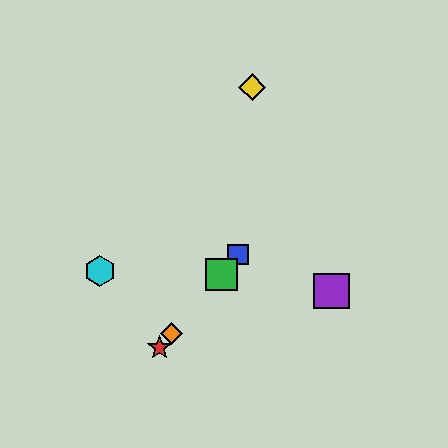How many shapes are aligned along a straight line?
4 shapes (the red star, the blue square, the green square, the orange diamond) are aligned along a straight line.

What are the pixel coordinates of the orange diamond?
The orange diamond is at (171, 334).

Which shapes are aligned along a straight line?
The red star, the blue square, the green square, the orange diamond are aligned along a straight line.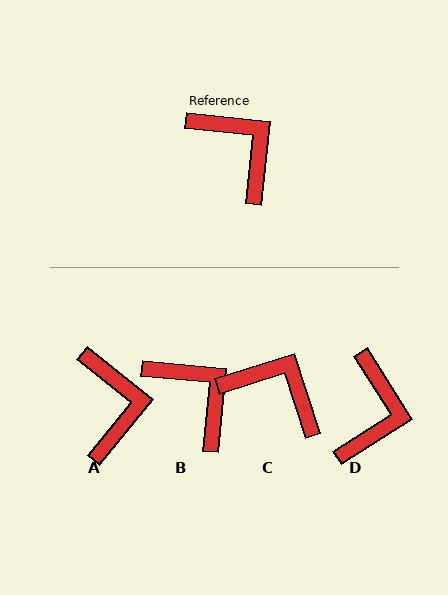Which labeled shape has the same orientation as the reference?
B.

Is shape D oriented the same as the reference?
No, it is off by about 52 degrees.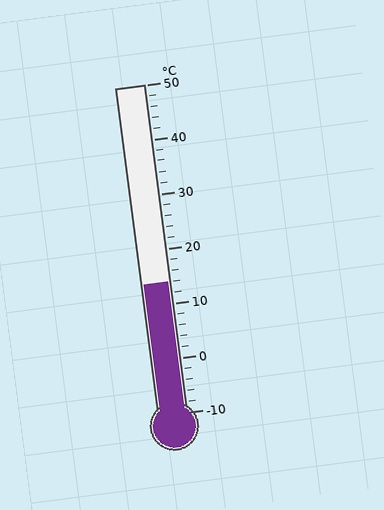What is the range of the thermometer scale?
The thermometer scale ranges from -10°C to 50°C.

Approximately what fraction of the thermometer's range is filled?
The thermometer is filled to approximately 40% of its range.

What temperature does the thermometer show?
The thermometer shows approximately 14°C.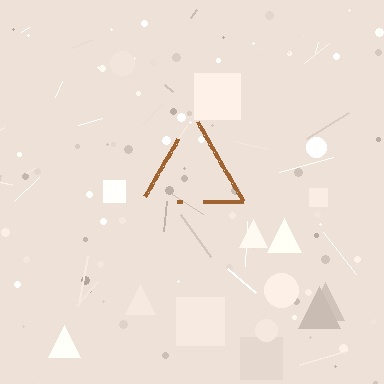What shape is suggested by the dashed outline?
The dashed outline suggests a triangle.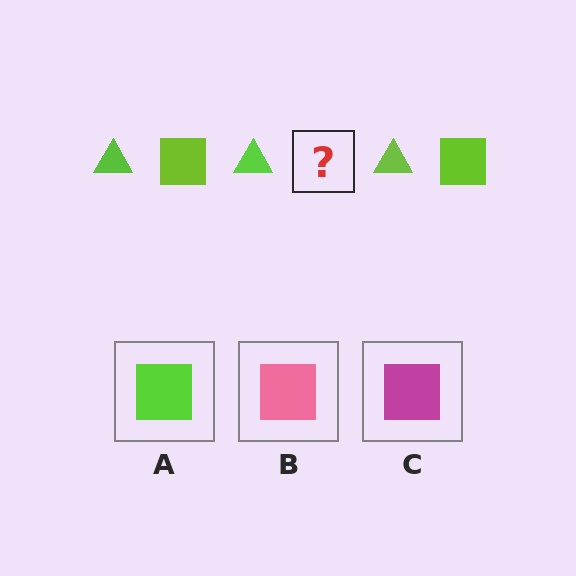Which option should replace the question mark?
Option A.